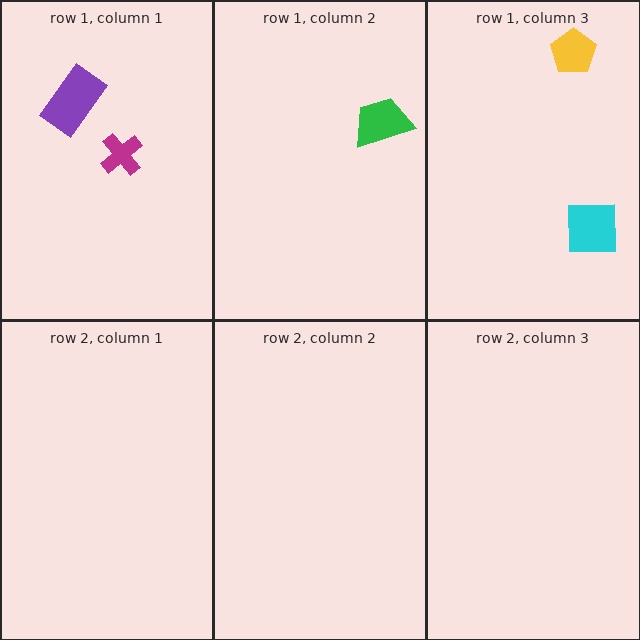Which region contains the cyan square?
The row 1, column 3 region.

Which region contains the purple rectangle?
The row 1, column 1 region.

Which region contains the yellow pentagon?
The row 1, column 3 region.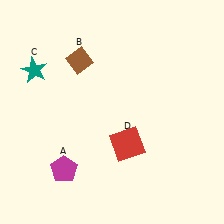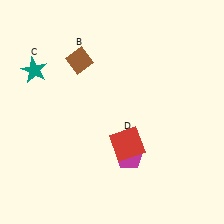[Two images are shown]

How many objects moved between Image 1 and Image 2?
1 object moved between the two images.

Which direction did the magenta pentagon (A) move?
The magenta pentagon (A) moved right.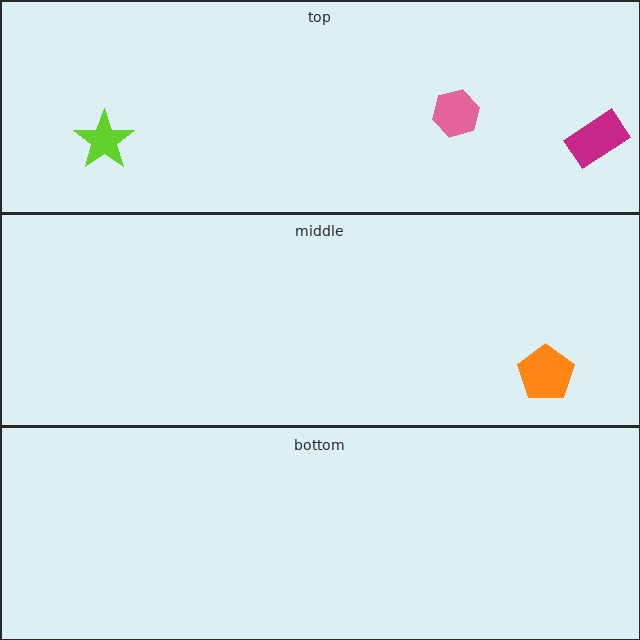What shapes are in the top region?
The lime star, the pink hexagon, the magenta rectangle.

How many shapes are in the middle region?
1.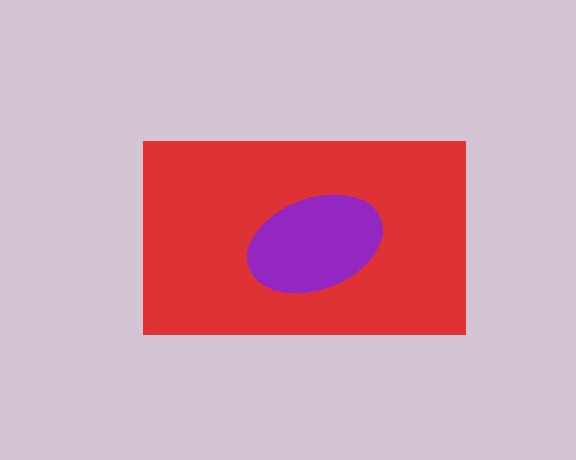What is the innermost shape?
The purple ellipse.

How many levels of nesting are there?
2.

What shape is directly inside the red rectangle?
The purple ellipse.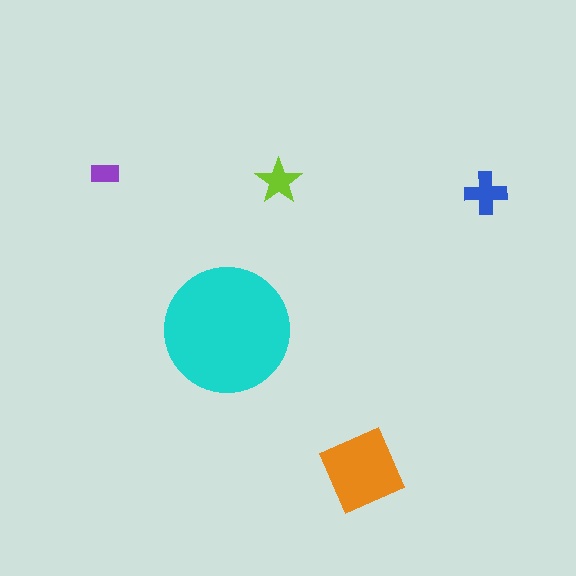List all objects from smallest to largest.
The purple rectangle, the lime star, the blue cross, the orange diamond, the cyan circle.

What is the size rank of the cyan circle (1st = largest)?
1st.